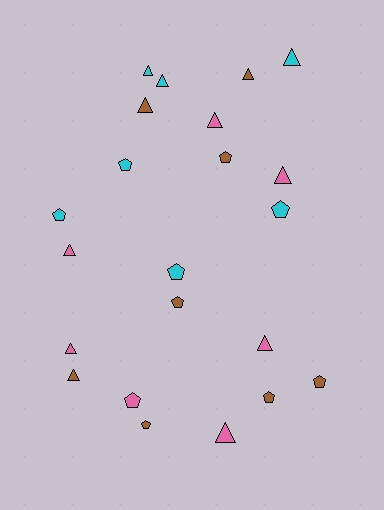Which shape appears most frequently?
Triangle, with 12 objects.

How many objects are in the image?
There are 22 objects.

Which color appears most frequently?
Brown, with 8 objects.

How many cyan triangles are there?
There are 3 cyan triangles.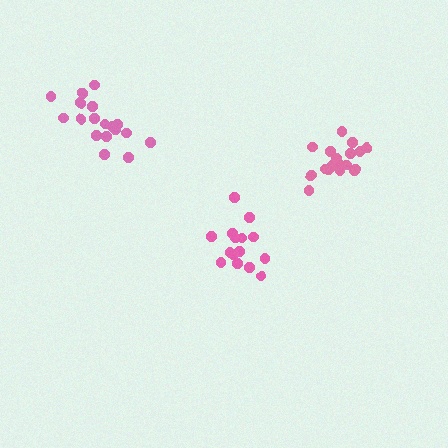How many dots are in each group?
Group 1: 15 dots, Group 2: 18 dots, Group 3: 18 dots (51 total).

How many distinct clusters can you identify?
There are 3 distinct clusters.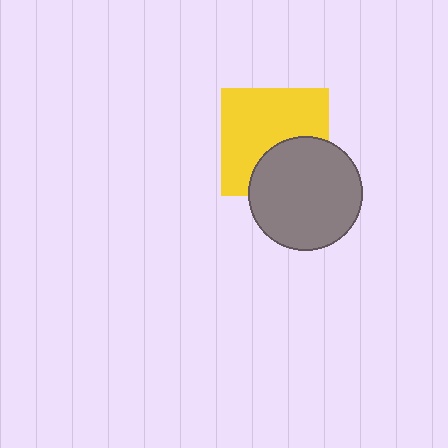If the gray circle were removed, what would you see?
You would see the complete yellow square.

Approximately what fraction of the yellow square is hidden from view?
Roughly 35% of the yellow square is hidden behind the gray circle.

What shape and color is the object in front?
The object in front is a gray circle.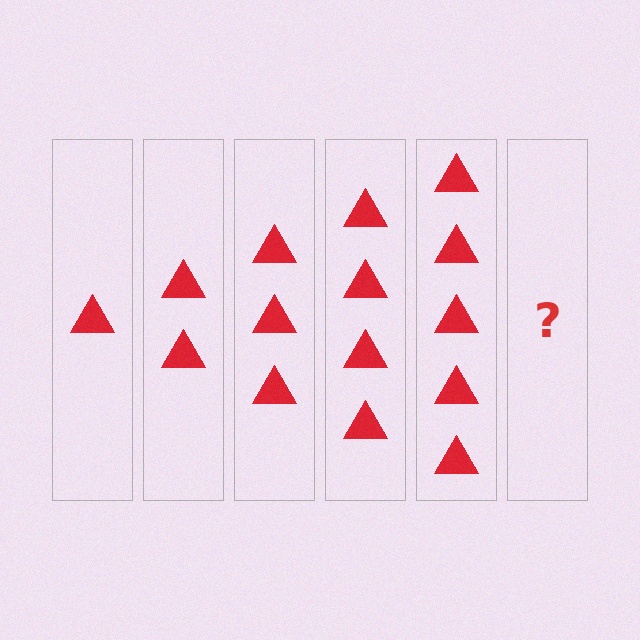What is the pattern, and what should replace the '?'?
The pattern is that each step adds one more triangle. The '?' should be 6 triangles.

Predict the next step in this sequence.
The next step is 6 triangles.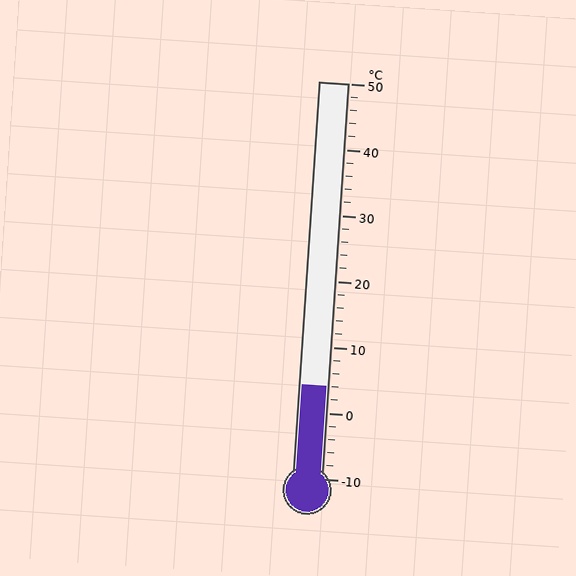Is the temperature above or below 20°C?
The temperature is below 20°C.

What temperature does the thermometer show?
The thermometer shows approximately 4°C.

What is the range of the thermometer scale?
The thermometer scale ranges from -10°C to 50°C.